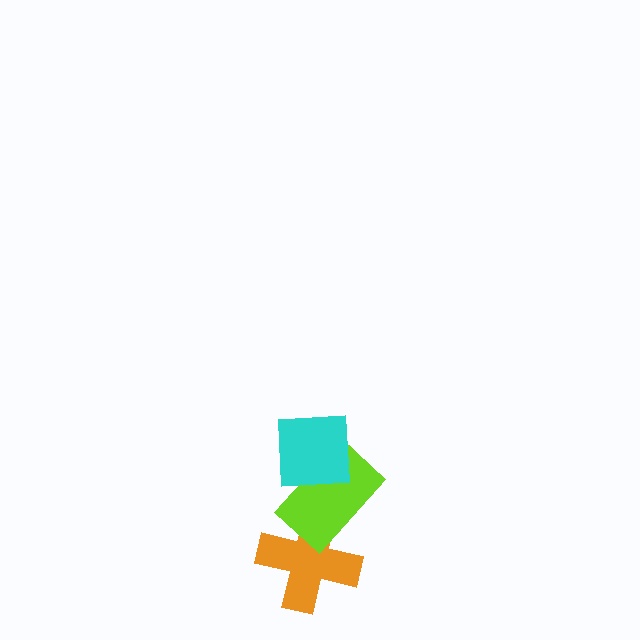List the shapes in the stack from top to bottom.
From top to bottom: the cyan square, the lime rectangle, the orange cross.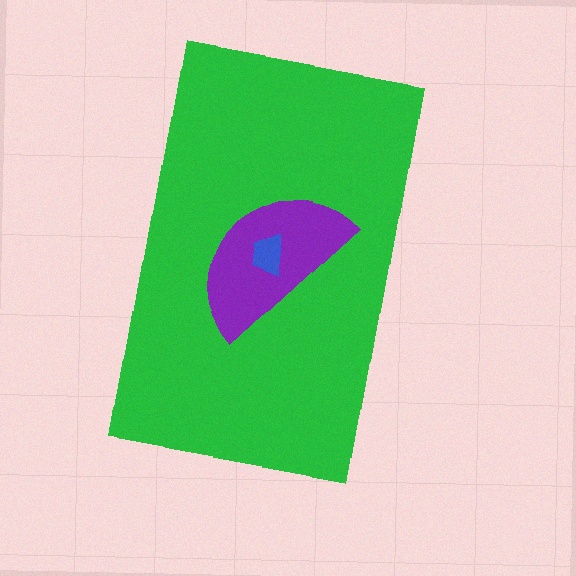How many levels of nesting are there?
3.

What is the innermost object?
The blue trapezoid.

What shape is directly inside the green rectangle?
The purple semicircle.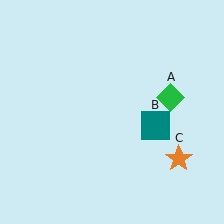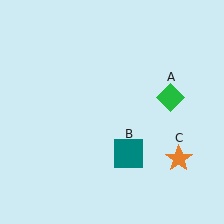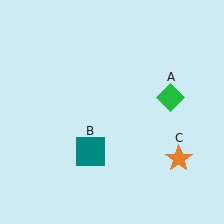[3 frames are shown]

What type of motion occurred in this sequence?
The teal square (object B) rotated clockwise around the center of the scene.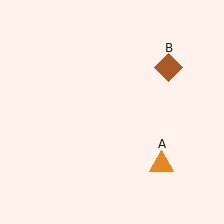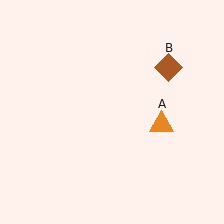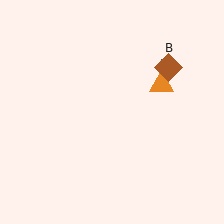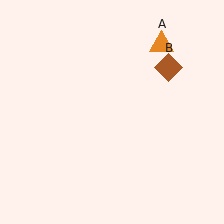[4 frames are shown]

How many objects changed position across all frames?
1 object changed position: orange triangle (object A).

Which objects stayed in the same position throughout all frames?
Brown diamond (object B) remained stationary.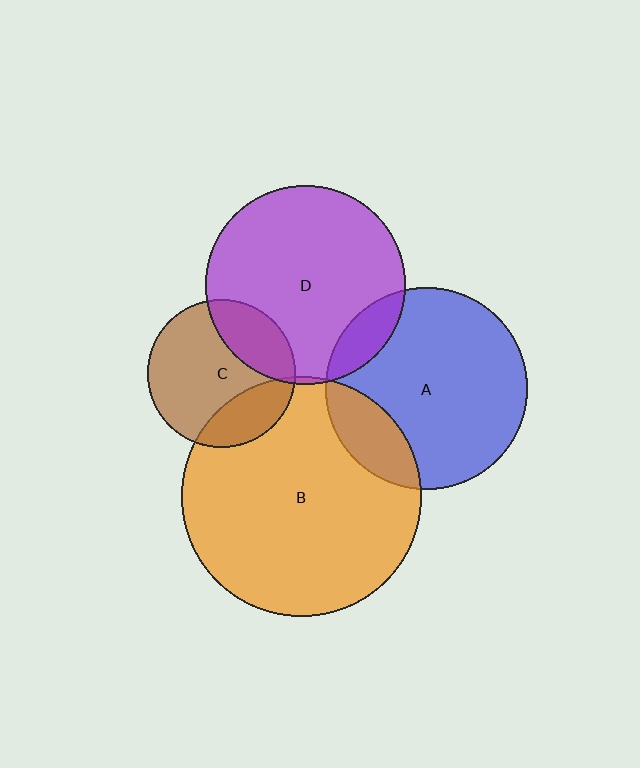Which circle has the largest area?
Circle B (orange).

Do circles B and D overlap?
Yes.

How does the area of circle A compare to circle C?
Approximately 1.9 times.